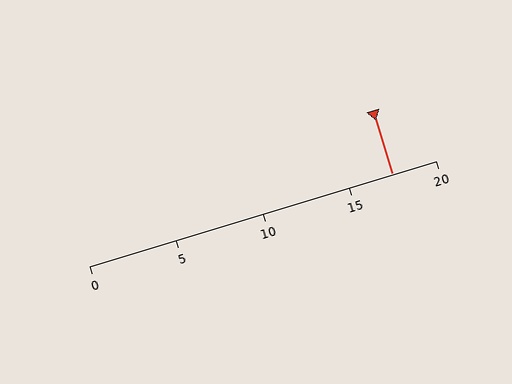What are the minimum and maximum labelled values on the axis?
The axis runs from 0 to 20.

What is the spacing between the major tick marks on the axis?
The major ticks are spaced 5 apart.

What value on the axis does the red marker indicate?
The marker indicates approximately 17.5.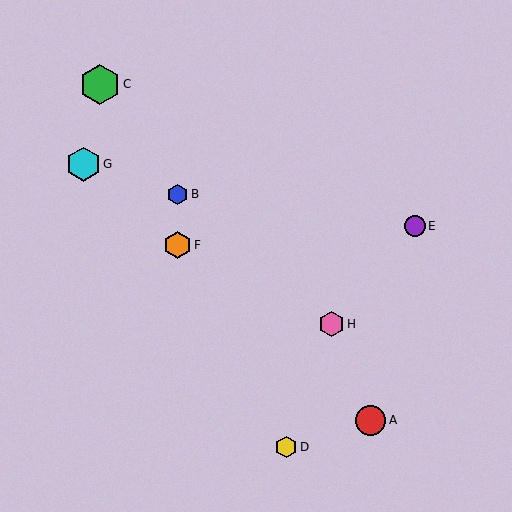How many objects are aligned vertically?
2 objects (B, F) are aligned vertically.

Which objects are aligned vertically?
Objects B, F are aligned vertically.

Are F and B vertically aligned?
Yes, both are at x≈178.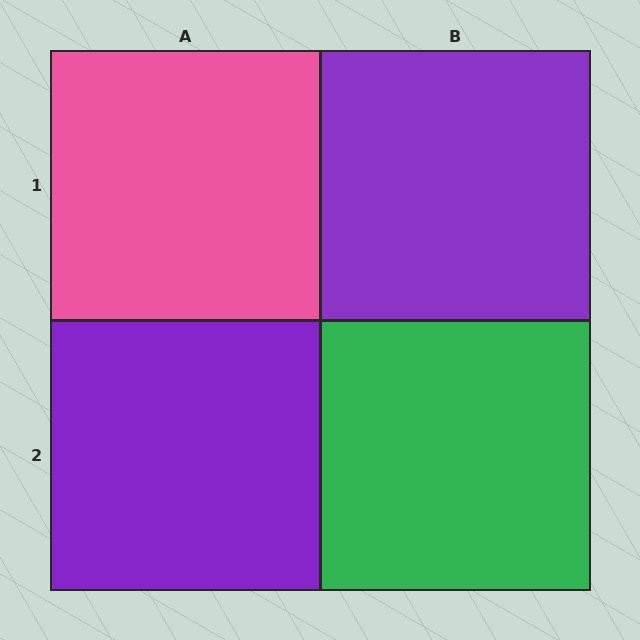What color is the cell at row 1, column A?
Pink.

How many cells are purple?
2 cells are purple.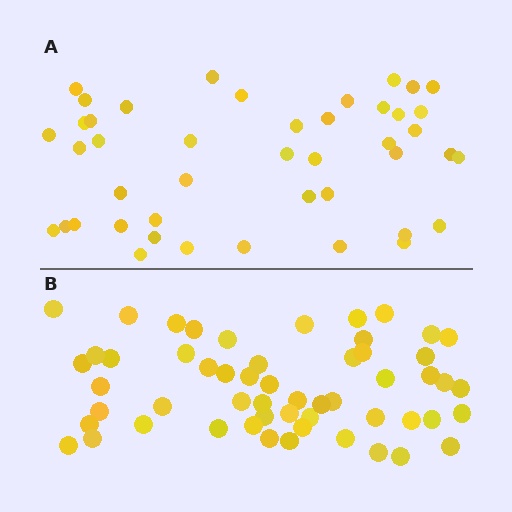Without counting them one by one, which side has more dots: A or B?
Region B (the bottom region) has more dots.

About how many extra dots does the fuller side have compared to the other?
Region B has roughly 12 or so more dots than region A.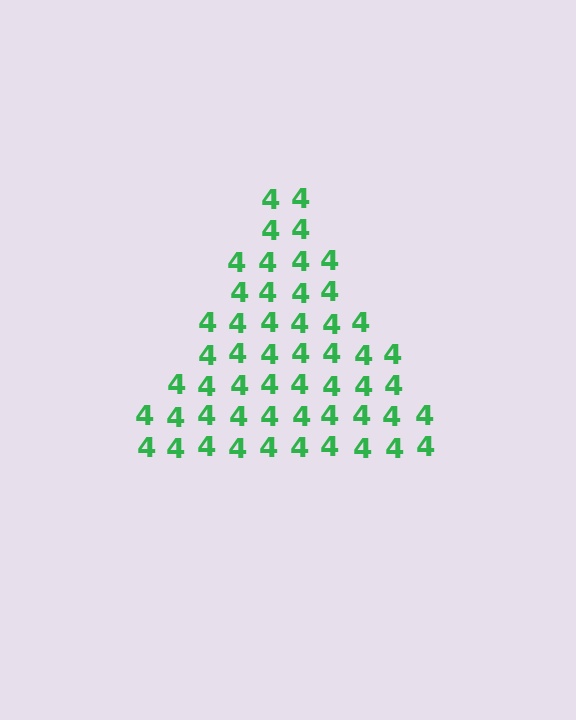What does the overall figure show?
The overall figure shows a triangle.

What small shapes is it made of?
It is made of small digit 4's.